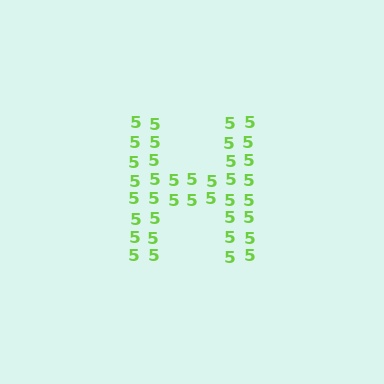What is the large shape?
The large shape is the letter H.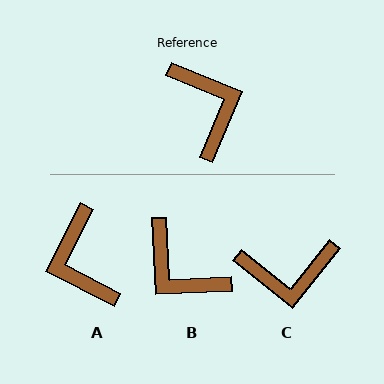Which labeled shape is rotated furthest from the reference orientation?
A, about 176 degrees away.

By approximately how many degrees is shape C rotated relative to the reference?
Approximately 106 degrees clockwise.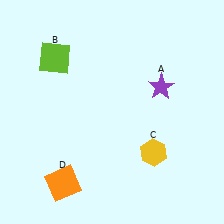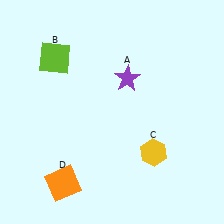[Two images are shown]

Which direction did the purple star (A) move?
The purple star (A) moved left.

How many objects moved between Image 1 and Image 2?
1 object moved between the two images.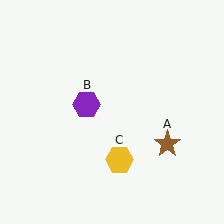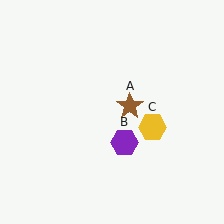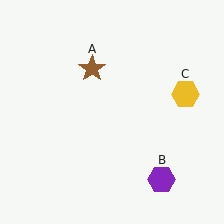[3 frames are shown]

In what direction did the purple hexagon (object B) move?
The purple hexagon (object B) moved down and to the right.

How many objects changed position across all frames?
3 objects changed position: brown star (object A), purple hexagon (object B), yellow hexagon (object C).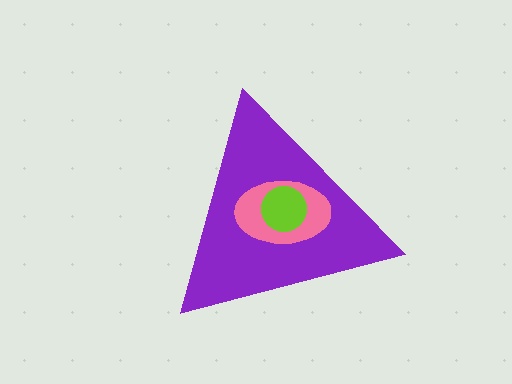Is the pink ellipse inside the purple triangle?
Yes.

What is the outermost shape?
The purple triangle.